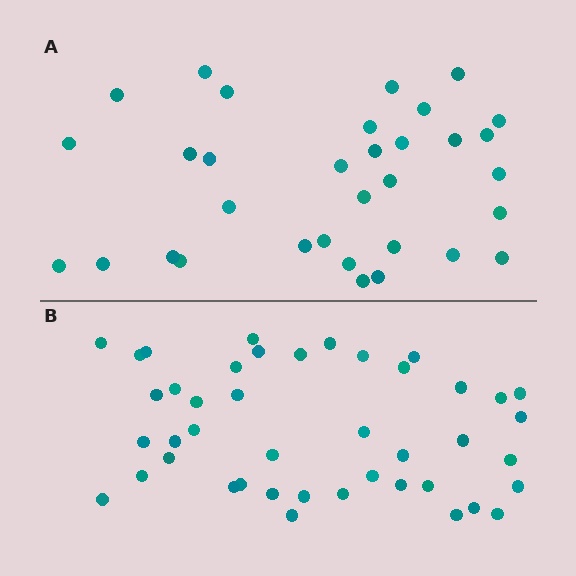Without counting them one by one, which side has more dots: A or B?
Region B (the bottom region) has more dots.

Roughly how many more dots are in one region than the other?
Region B has roughly 10 or so more dots than region A.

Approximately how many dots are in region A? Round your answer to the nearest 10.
About 30 dots. (The exact count is 33, which rounds to 30.)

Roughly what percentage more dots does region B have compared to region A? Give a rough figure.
About 30% more.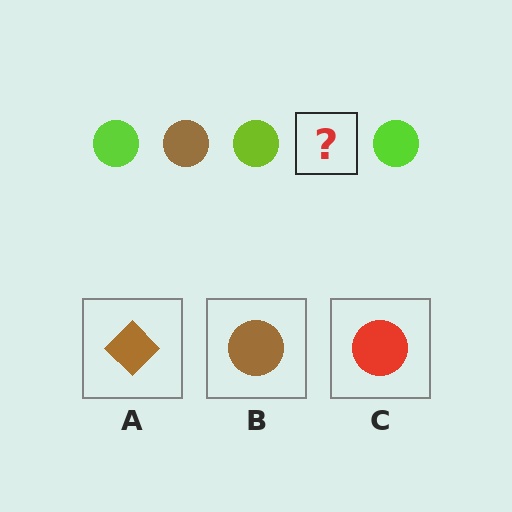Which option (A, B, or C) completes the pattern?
B.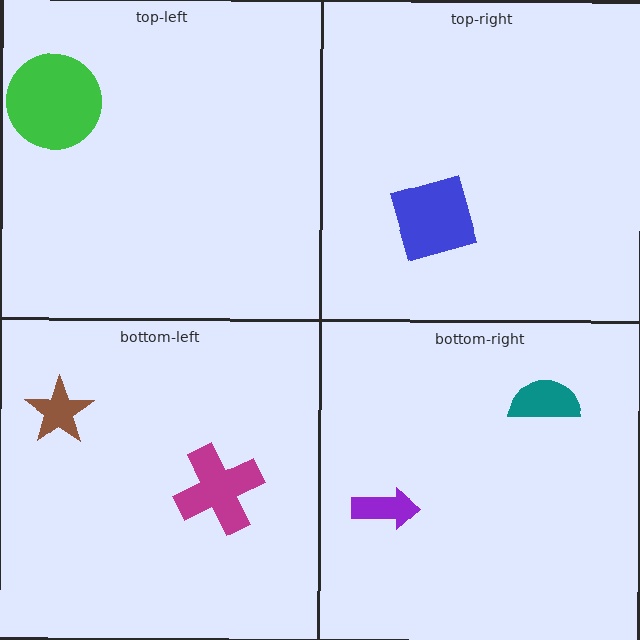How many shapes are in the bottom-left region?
2.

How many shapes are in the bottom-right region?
2.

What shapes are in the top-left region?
The green circle.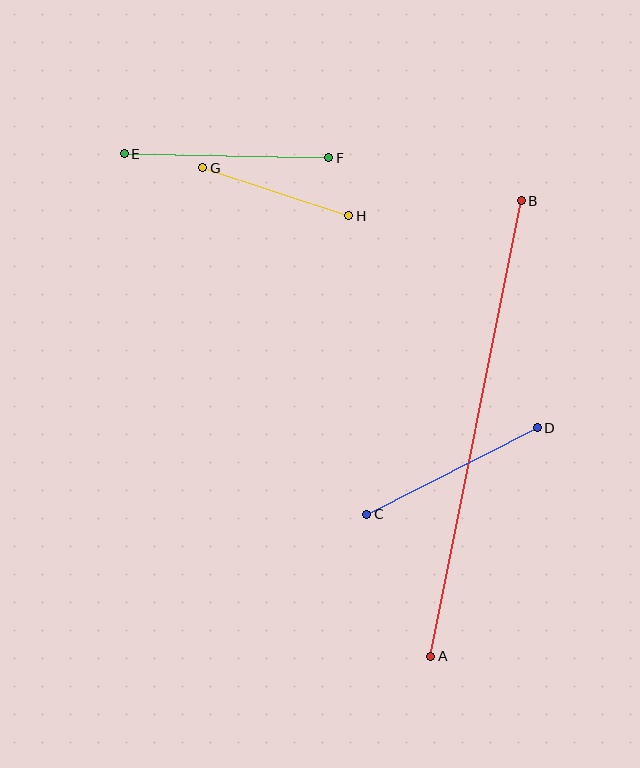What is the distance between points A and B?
The distance is approximately 465 pixels.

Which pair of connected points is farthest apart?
Points A and B are farthest apart.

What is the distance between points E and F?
The distance is approximately 204 pixels.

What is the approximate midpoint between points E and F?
The midpoint is at approximately (226, 156) pixels.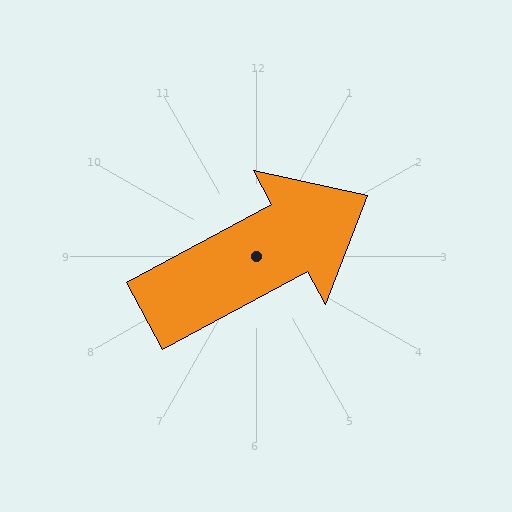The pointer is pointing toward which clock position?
Roughly 2 o'clock.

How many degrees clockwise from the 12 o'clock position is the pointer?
Approximately 62 degrees.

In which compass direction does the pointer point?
Northeast.